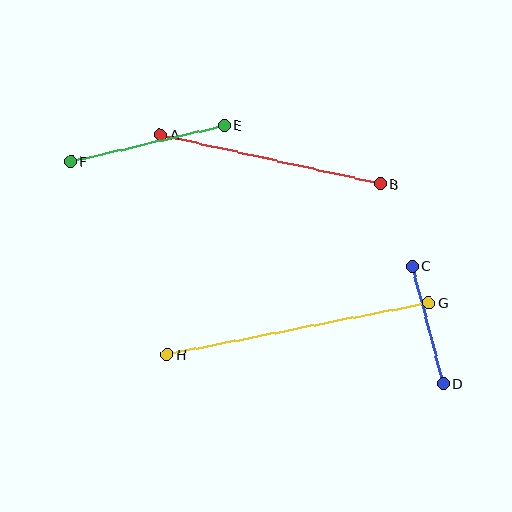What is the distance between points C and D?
The distance is approximately 121 pixels.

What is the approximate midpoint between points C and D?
The midpoint is at approximately (427, 325) pixels.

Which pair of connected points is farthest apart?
Points G and H are farthest apart.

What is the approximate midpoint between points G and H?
The midpoint is at approximately (298, 329) pixels.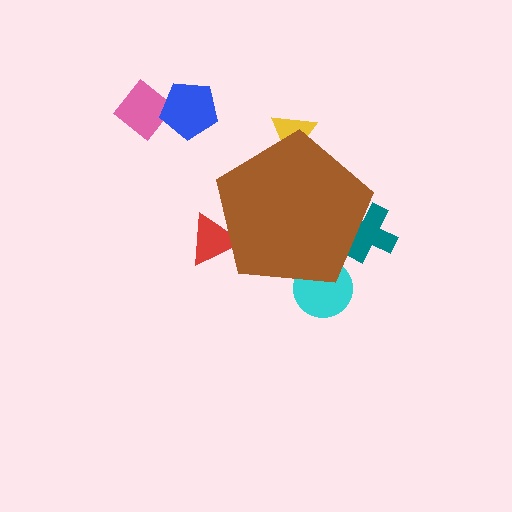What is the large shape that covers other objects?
A brown pentagon.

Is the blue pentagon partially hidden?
No, the blue pentagon is fully visible.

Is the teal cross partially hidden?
Yes, the teal cross is partially hidden behind the brown pentagon.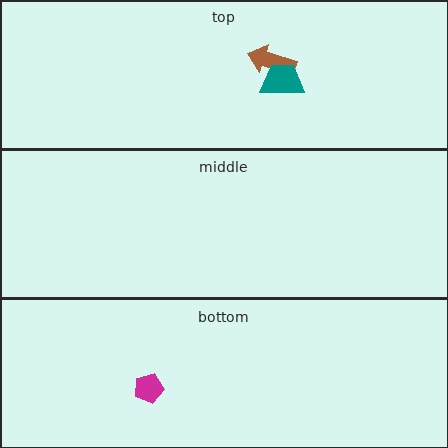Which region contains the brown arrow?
The top region.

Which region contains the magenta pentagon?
The bottom region.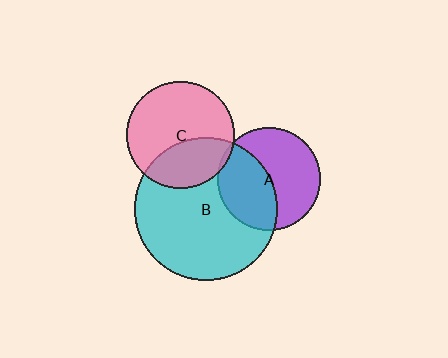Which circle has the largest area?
Circle B (cyan).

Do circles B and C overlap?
Yes.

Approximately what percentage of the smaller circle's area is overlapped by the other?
Approximately 35%.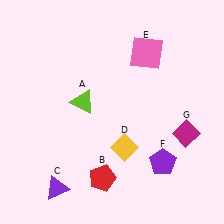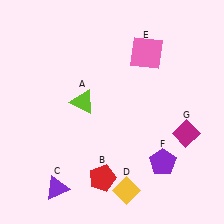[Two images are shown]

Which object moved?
The yellow diamond (D) moved down.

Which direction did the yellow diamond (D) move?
The yellow diamond (D) moved down.